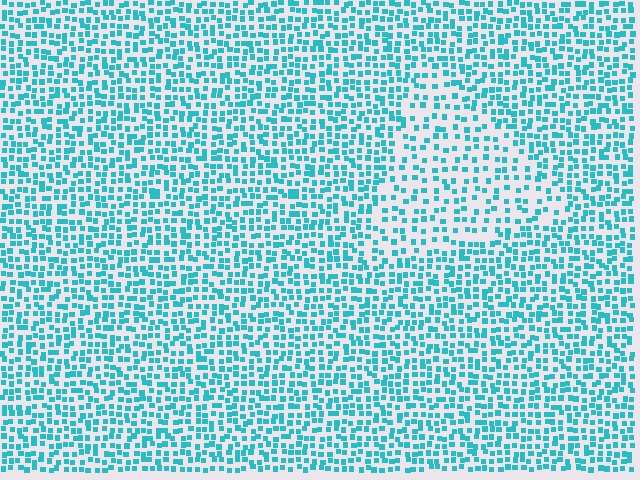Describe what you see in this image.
The image contains small cyan elements arranged at two different densities. A triangle-shaped region is visible where the elements are less densely packed than the surrounding area.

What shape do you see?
I see a triangle.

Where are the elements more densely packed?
The elements are more densely packed outside the triangle boundary.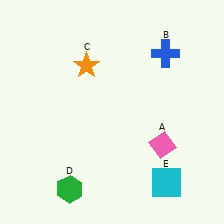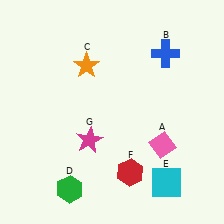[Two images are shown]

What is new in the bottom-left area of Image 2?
A magenta star (G) was added in the bottom-left area of Image 2.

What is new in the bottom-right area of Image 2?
A red hexagon (F) was added in the bottom-right area of Image 2.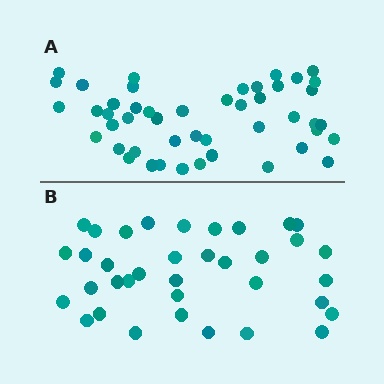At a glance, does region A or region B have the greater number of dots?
Region A (the top region) has more dots.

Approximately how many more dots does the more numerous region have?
Region A has roughly 12 or so more dots than region B.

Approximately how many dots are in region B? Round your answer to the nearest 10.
About 40 dots. (The exact count is 36, which rounds to 40.)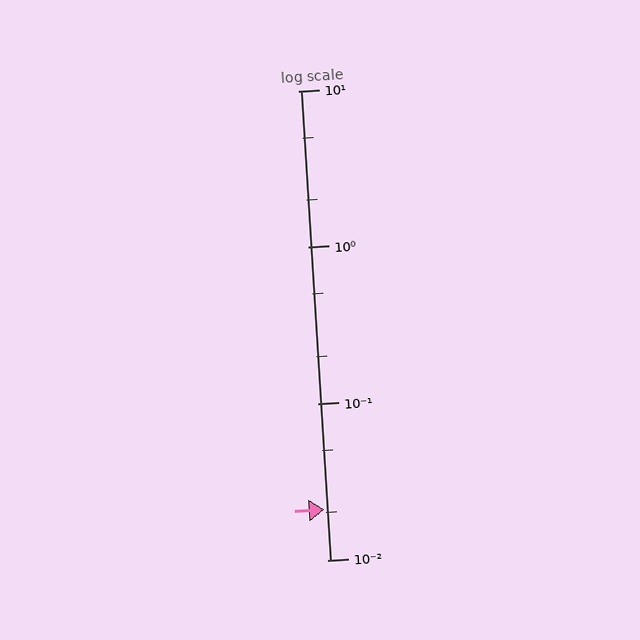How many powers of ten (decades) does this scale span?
The scale spans 3 decades, from 0.01 to 10.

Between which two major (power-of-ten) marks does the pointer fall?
The pointer is between 0.01 and 0.1.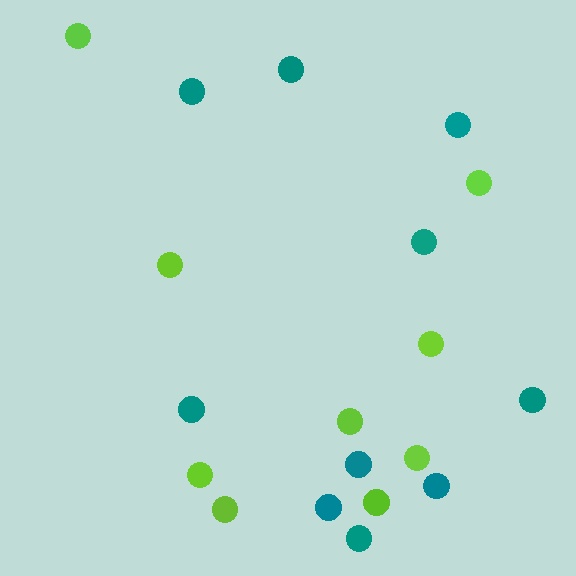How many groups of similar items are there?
There are 2 groups: one group of teal circles (10) and one group of lime circles (9).